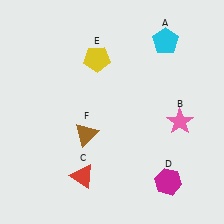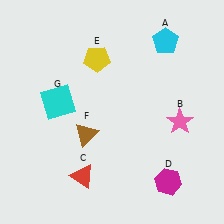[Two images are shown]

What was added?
A cyan square (G) was added in Image 2.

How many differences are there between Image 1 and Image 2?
There is 1 difference between the two images.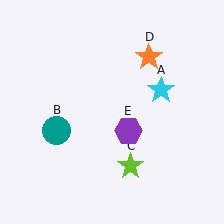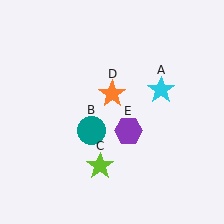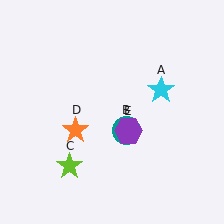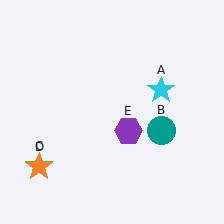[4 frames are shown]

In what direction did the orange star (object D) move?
The orange star (object D) moved down and to the left.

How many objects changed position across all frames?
3 objects changed position: teal circle (object B), lime star (object C), orange star (object D).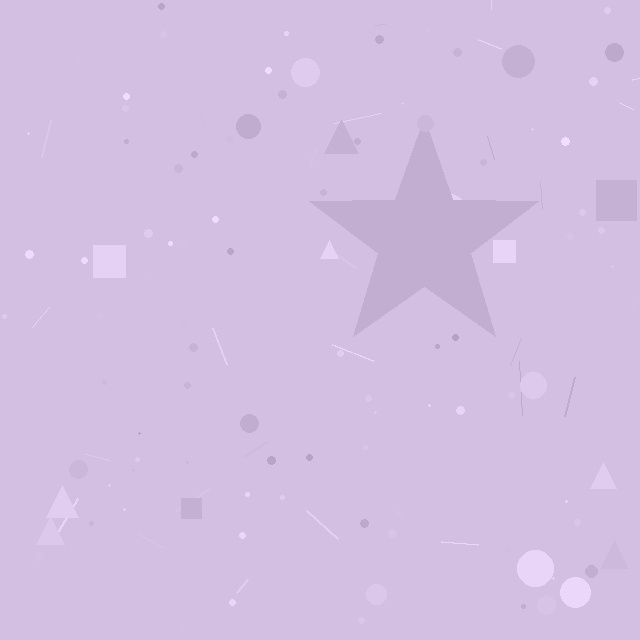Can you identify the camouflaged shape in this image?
The camouflaged shape is a star.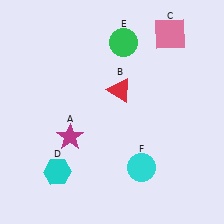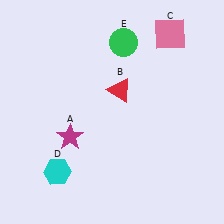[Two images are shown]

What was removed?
The cyan circle (F) was removed in Image 2.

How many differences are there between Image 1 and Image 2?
There is 1 difference between the two images.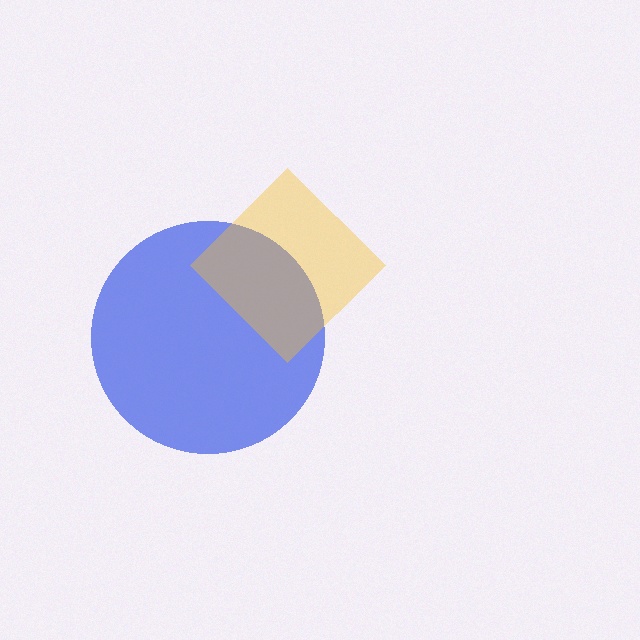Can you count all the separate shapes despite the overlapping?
Yes, there are 2 separate shapes.